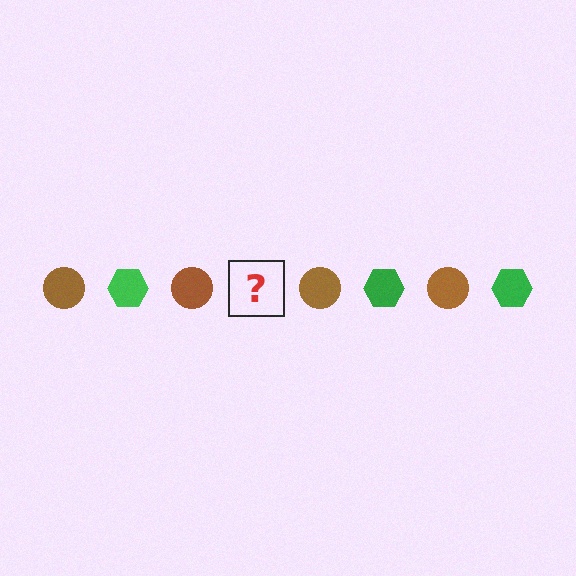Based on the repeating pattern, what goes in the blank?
The blank should be a green hexagon.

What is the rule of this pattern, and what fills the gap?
The rule is that the pattern alternates between brown circle and green hexagon. The gap should be filled with a green hexagon.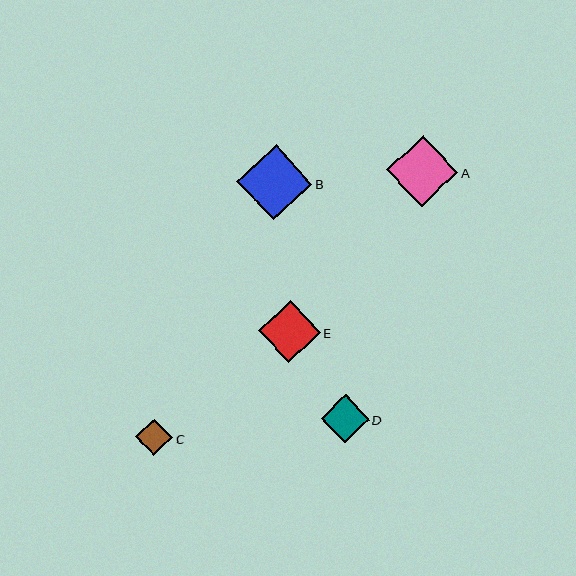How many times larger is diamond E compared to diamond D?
Diamond E is approximately 1.3 times the size of diamond D.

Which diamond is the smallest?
Diamond C is the smallest with a size of approximately 37 pixels.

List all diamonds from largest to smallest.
From largest to smallest: B, A, E, D, C.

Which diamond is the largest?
Diamond B is the largest with a size of approximately 75 pixels.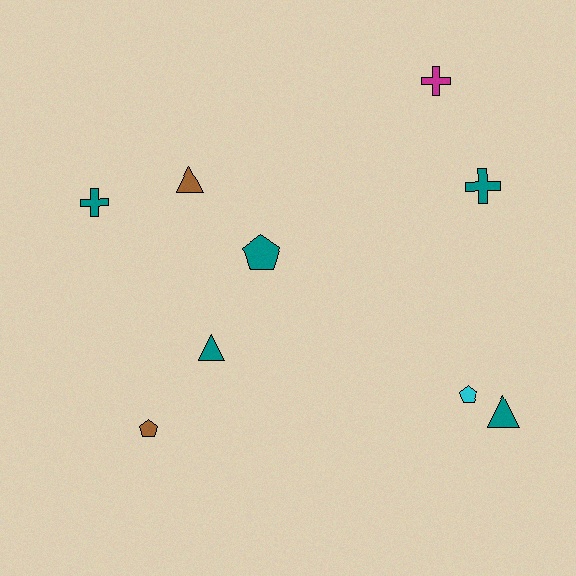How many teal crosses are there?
There are 2 teal crosses.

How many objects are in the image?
There are 9 objects.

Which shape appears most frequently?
Triangle, with 3 objects.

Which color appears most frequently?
Teal, with 5 objects.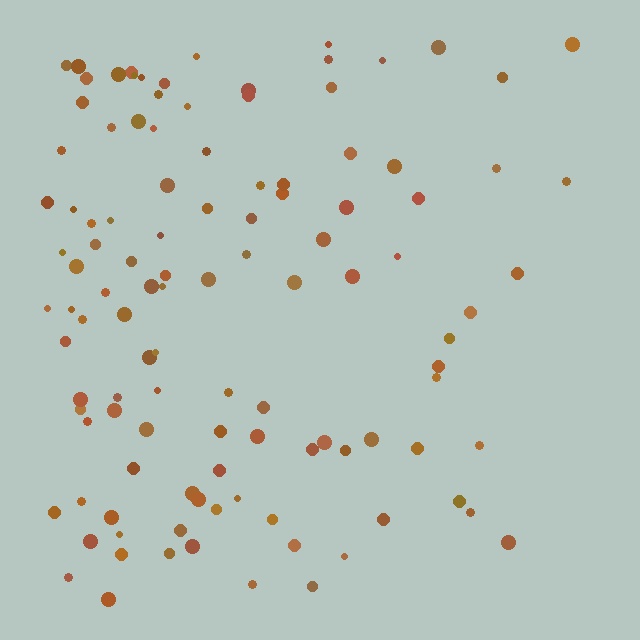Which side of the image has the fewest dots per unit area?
The right.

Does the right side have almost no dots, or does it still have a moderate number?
Still a moderate number, just noticeably fewer than the left.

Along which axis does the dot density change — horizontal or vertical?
Horizontal.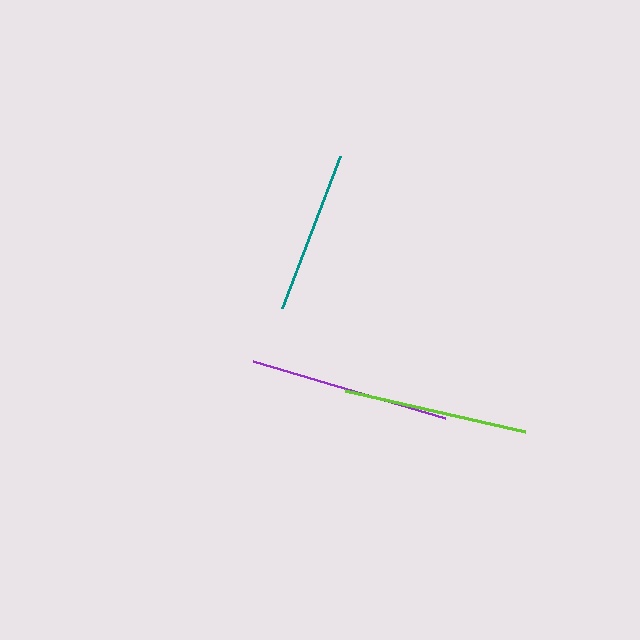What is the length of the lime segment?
The lime segment is approximately 185 pixels long.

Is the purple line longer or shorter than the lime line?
The purple line is longer than the lime line.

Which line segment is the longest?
The purple line is the longest at approximately 200 pixels.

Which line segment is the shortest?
The teal line is the shortest at approximately 163 pixels.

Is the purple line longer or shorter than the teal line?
The purple line is longer than the teal line.